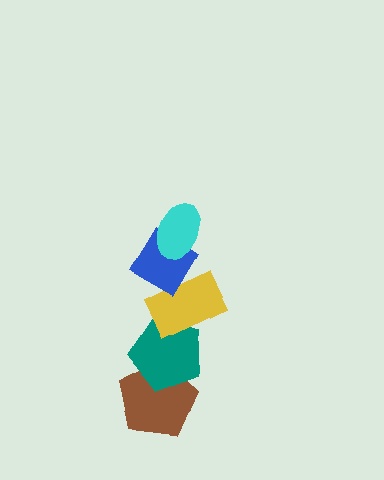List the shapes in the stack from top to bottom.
From top to bottom: the cyan ellipse, the blue diamond, the yellow rectangle, the teal pentagon, the brown pentagon.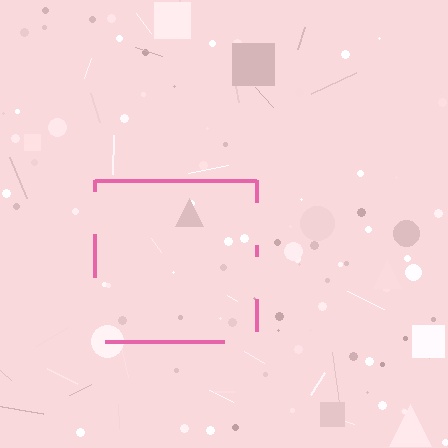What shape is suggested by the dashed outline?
The dashed outline suggests a square.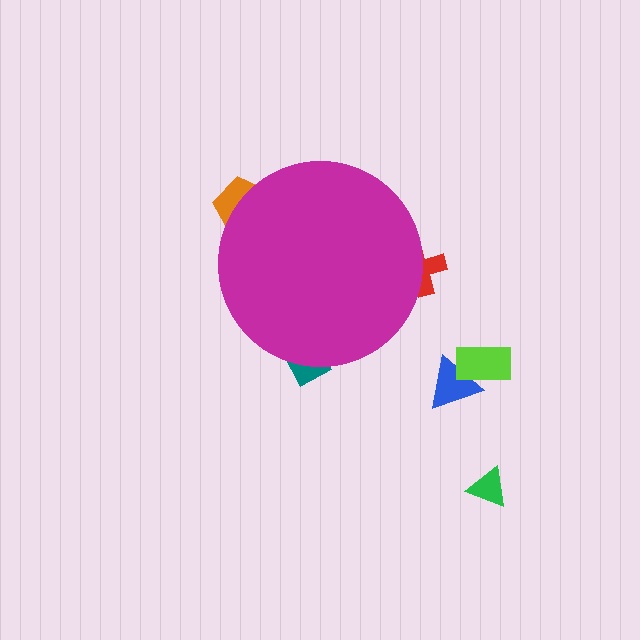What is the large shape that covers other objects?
A magenta circle.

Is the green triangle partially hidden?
No, the green triangle is fully visible.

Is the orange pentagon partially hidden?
Yes, the orange pentagon is partially hidden behind the magenta circle.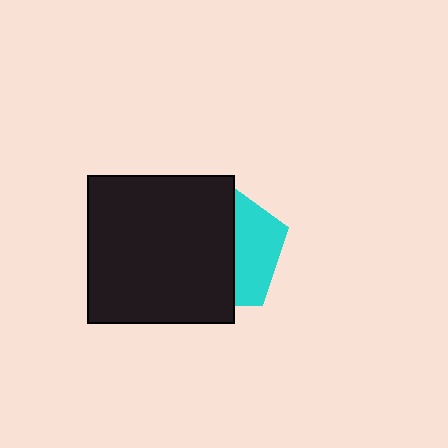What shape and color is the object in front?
The object in front is a black square.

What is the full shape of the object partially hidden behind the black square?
The partially hidden object is a cyan pentagon.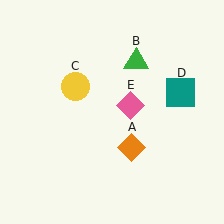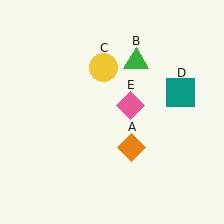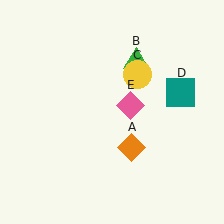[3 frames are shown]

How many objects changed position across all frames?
1 object changed position: yellow circle (object C).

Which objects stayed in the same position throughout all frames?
Orange diamond (object A) and green triangle (object B) and teal square (object D) and pink diamond (object E) remained stationary.